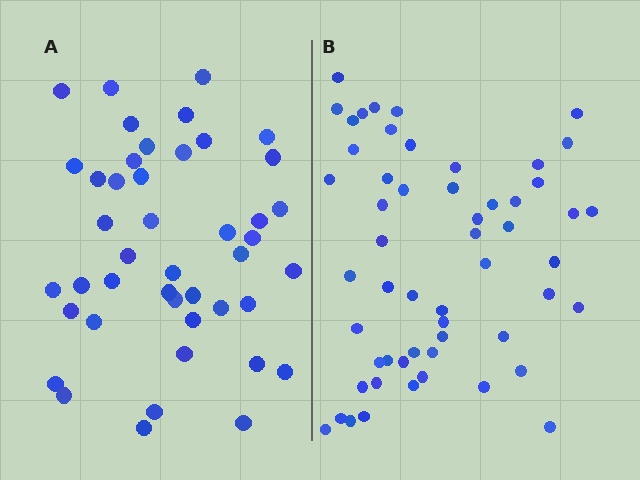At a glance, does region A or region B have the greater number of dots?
Region B (the right region) has more dots.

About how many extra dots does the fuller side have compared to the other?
Region B has roughly 12 or so more dots than region A.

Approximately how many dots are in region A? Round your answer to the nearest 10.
About 40 dots. (The exact count is 44, which rounds to 40.)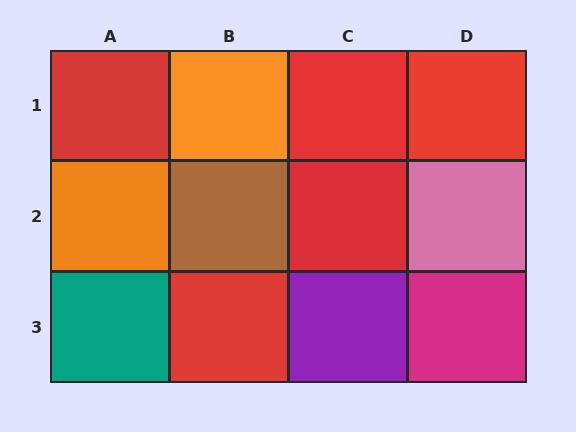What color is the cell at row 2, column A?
Orange.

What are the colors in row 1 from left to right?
Red, orange, red, red.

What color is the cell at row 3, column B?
Red.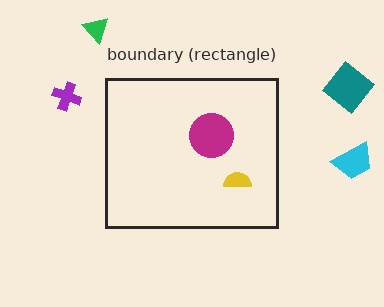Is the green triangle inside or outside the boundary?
Outside.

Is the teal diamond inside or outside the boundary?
Outside.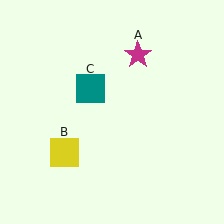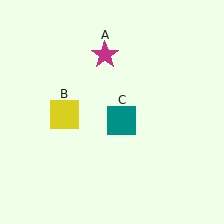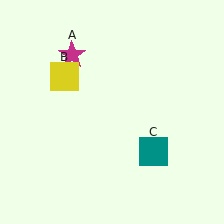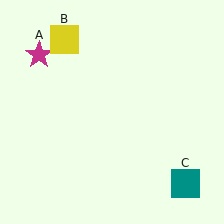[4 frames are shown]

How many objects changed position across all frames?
3 objects changed position: magenta star (object A), yellow square (object B), teal square (object C).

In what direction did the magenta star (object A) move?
The magenta star (object A) moved left.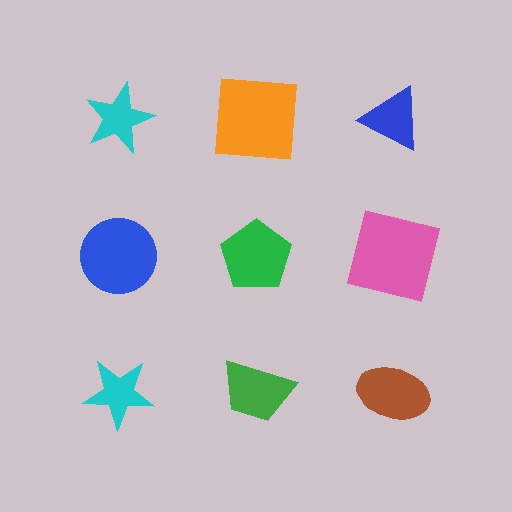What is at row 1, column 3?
A blue triangle.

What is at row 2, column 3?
A pink square.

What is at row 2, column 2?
A green pentagon.